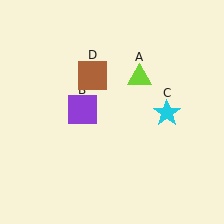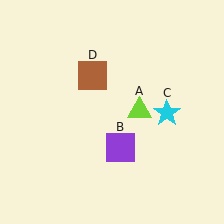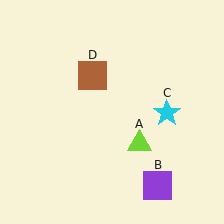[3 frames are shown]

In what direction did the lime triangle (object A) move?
The lime triangle (object A) moved down.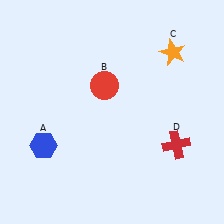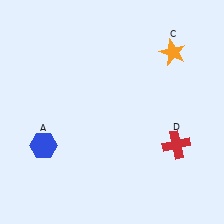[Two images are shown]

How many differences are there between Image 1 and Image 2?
There is 1 difference between the two images.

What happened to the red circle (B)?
The red circle (B) was removed in Image 2. It was in the top-left area of Image 1.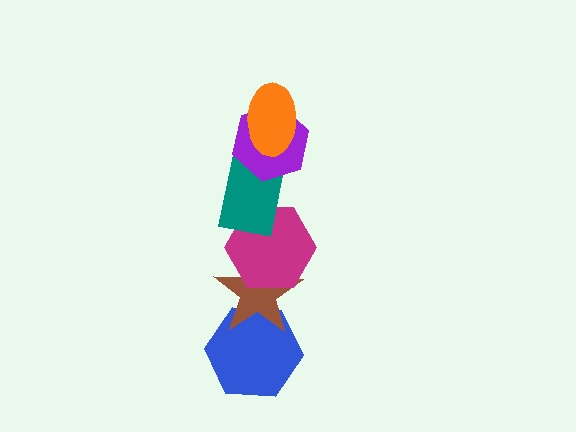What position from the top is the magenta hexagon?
The magenta hexagon is 4th from the top.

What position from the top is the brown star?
The brown star is 5th from the top.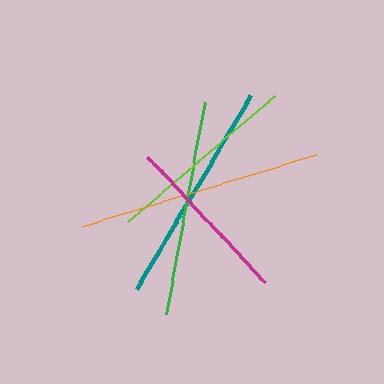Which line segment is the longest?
The orange line is the longest at approximately 245 pixels.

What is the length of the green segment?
The green segment is approximately 216 pixels long.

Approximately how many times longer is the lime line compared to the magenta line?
The lime line is approximately 1.1 times the length of the magenta line.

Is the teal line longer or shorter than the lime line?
The teal line is longer than the lime line.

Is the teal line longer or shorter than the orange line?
The orange line is longer than the teal line.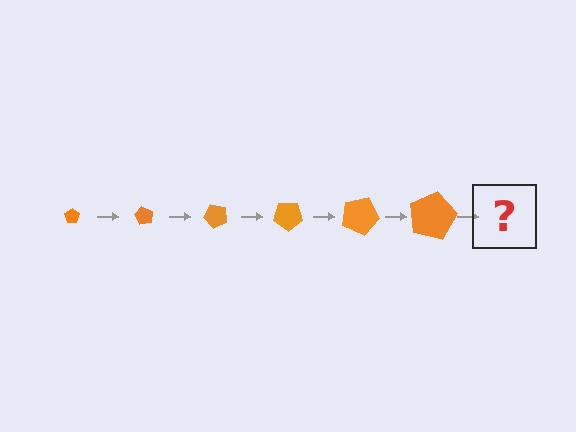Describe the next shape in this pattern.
It should be a pentagon, larger than the previous one and rotated 360 degrees from the start.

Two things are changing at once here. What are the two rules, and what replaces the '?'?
The two rules are that the pentagon grows larger each step and it rotates 60 degrees each step. The '?' should be a pentagon, larger than the previous one and rotated 360 degrees from the start.